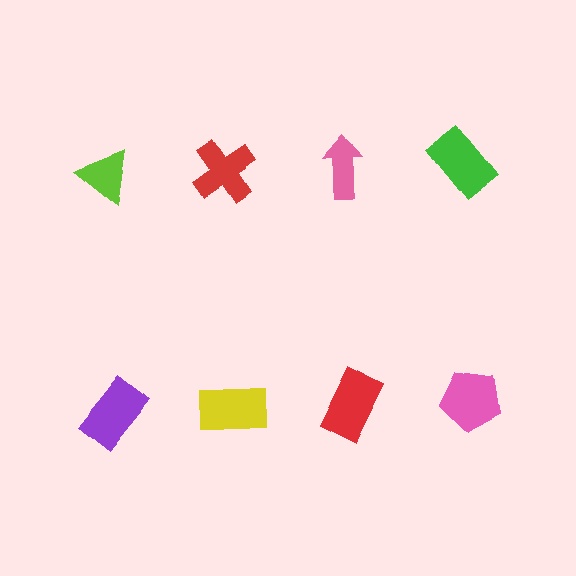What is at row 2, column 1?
A purple rectangle.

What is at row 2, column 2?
A yellow rectangle.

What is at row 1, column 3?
A pink arrow.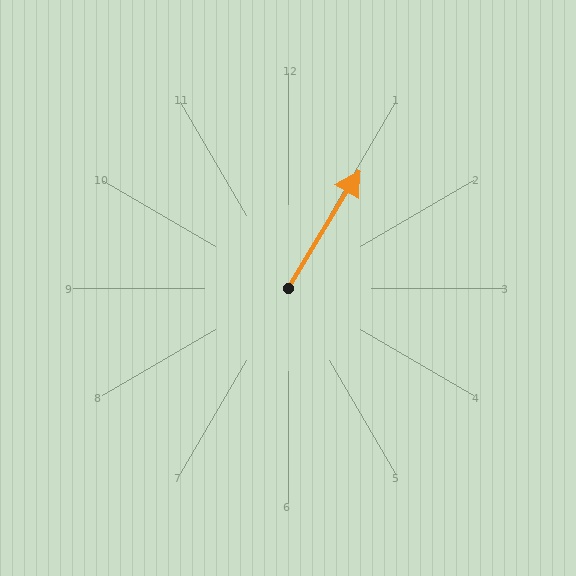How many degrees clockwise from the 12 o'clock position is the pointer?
Approximately 31 degrees.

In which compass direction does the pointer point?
Northeast.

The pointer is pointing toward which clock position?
Roughly 1 o'clock.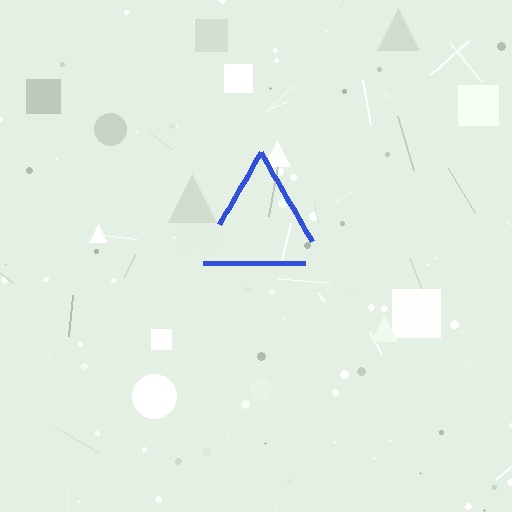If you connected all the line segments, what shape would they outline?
They would outline a triangle.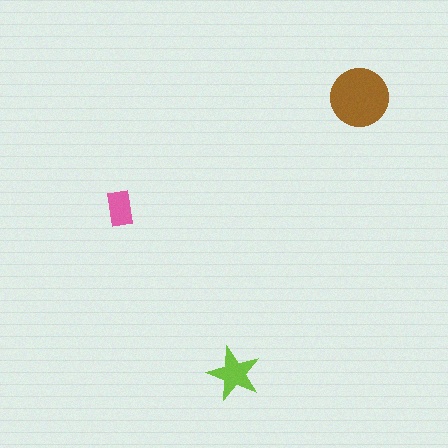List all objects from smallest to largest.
The pink rectangle, the lime star, the brown circle.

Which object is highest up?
The brown circle is topmost.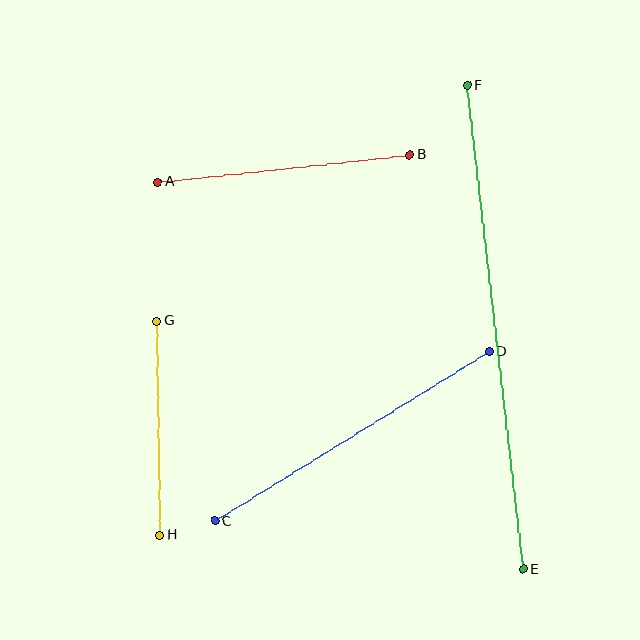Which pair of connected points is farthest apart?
Points E and F are farthest apart.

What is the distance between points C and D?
The distance is approximately 322 pixels.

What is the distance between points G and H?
The distance is approximately 214 pixels.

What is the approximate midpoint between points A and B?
The midpoint is at approximately (284, 168) pixels.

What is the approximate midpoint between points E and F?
The midpoint is at approximately (495, 327) pixels.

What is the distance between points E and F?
The distance is approximately 487 pixels.